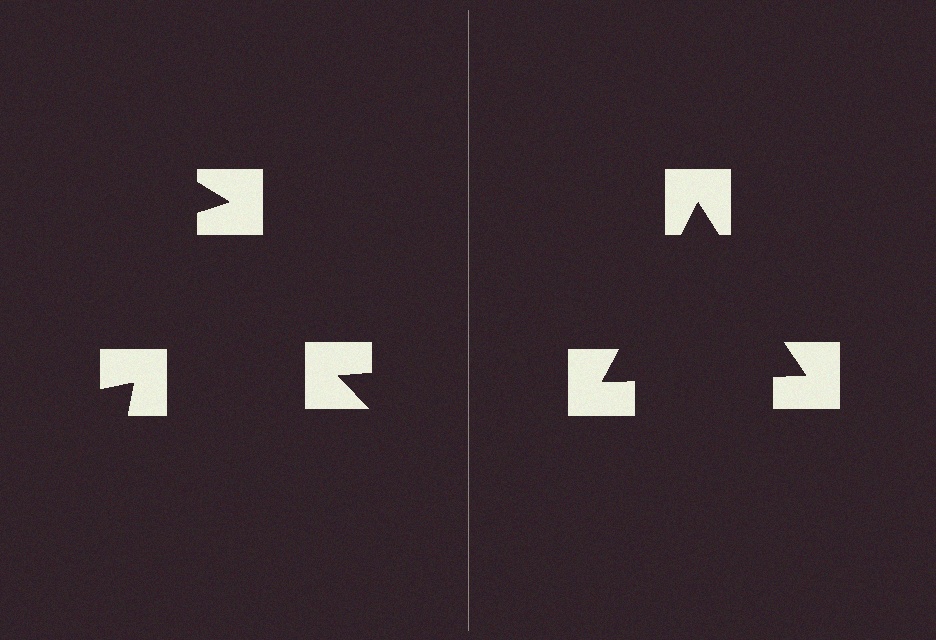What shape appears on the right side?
An illusory triangle.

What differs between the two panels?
The notched squares are positioned identically on both sides; only the wedge orientations differ. On the right they align to a triangle; on the left they are misaligned.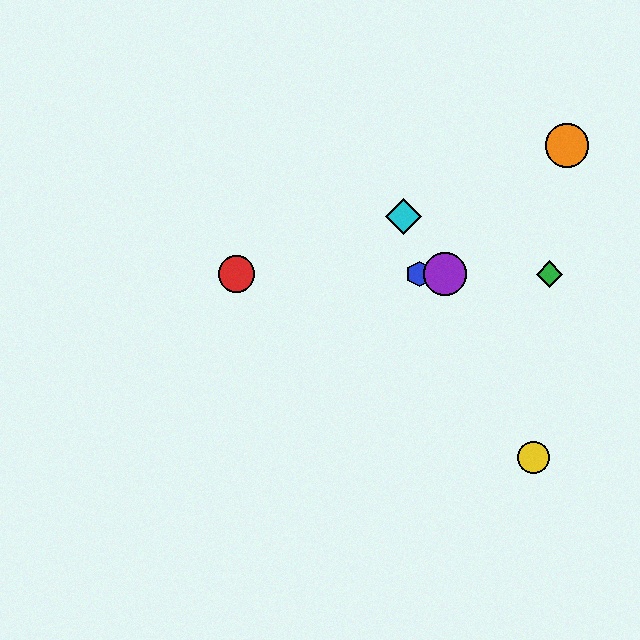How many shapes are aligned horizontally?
4 shapes (the red circle, the blue hexagon, the green diamond, the purple circle) are aligned horizontally.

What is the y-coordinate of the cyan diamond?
The cyan diamond is at y≈217.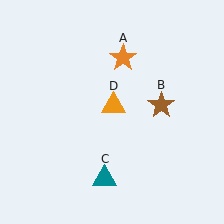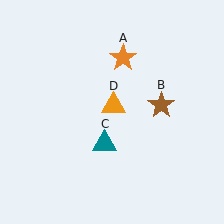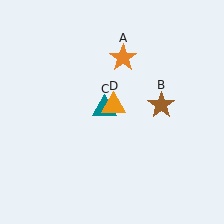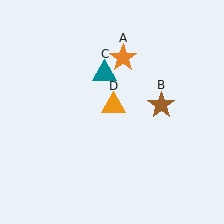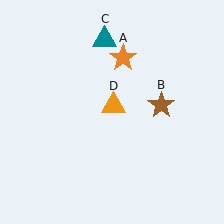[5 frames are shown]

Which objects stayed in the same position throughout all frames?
Orange star (object A) and brown star (object B) and orange triangle (object D) remained stationary.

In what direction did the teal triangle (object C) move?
The teal triangle (object C) moved up.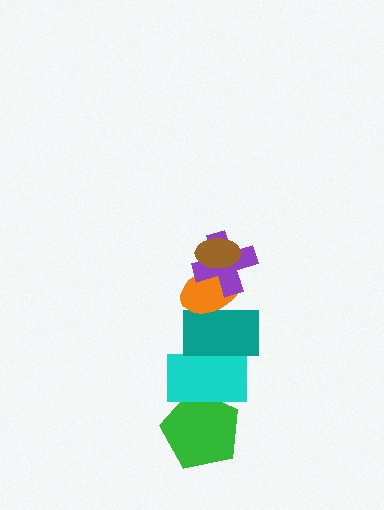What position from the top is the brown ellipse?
The brown ellipse is 1st from the top.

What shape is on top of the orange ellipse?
The purple cross is on top of the orange ellipse.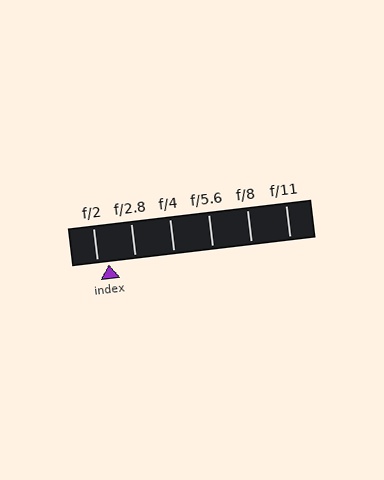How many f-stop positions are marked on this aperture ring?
There are 6 f-stop positions marked.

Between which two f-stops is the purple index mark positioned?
The index mark is between f/2 and f/2.8.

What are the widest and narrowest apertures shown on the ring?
The widest aperture shown is f/2 and the narrowest is f/11.